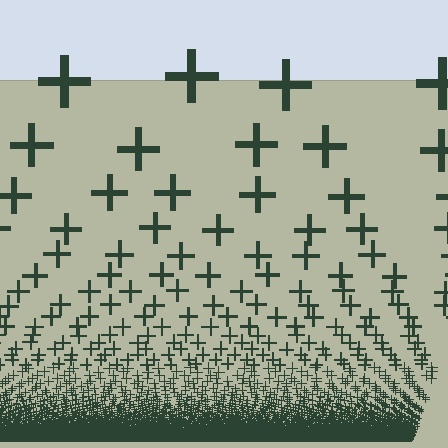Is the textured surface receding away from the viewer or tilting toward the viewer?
The surface appears to tilt toward the viewer. Texture elements get larger and sparser toward the top.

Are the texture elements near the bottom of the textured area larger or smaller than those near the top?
Smaller. The gradient is inverted — elements near the bottom are smaller and denser.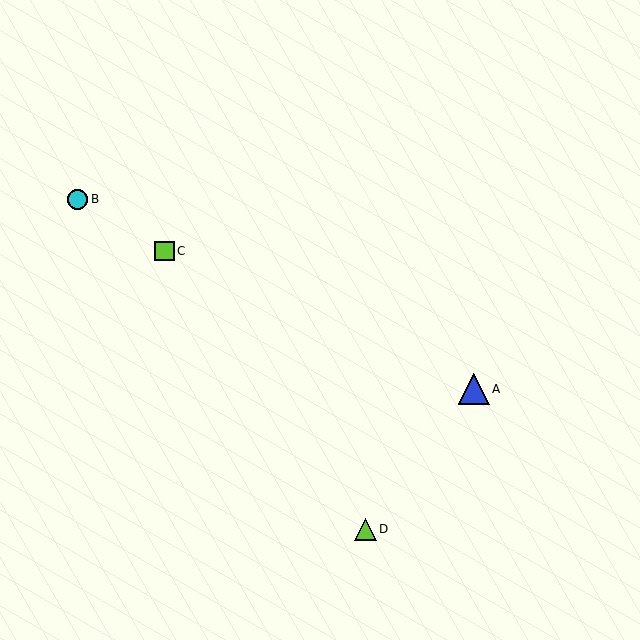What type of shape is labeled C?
Shape C is a lime square.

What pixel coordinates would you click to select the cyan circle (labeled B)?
Click at (78, 199) to select the cyan circle B.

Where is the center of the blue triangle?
The center of the blue triangle is at (474, 389).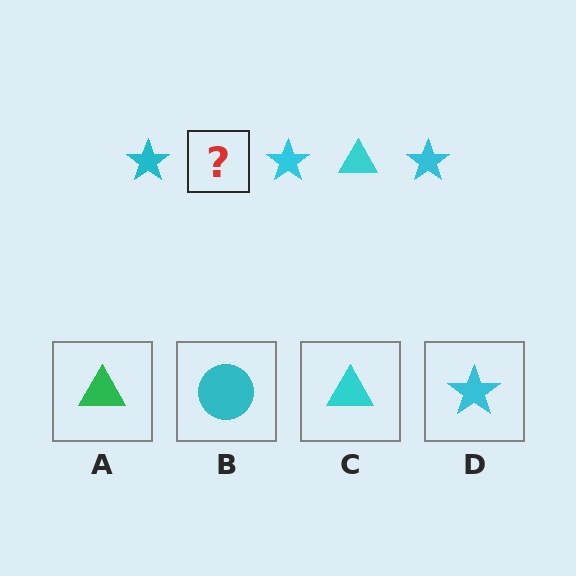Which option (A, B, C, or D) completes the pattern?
C.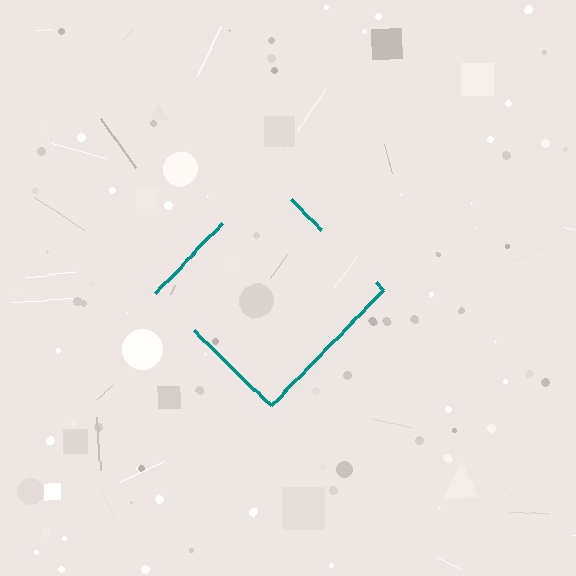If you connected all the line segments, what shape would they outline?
They would outline a diamond.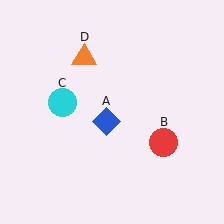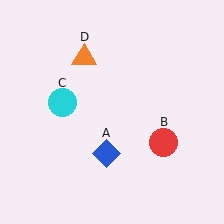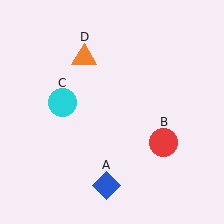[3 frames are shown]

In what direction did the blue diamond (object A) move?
The blue diamond (object A) moved down.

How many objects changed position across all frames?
1 object changed position: blue diamond (object A).